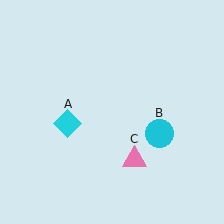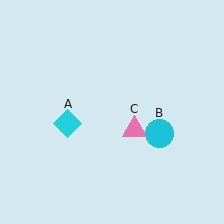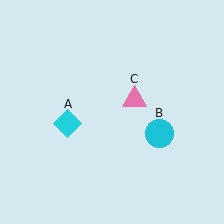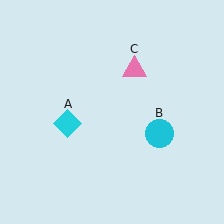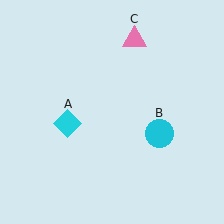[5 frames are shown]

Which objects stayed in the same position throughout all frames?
Cyan diamond (object A) and cyan circle (object B) remained stationary.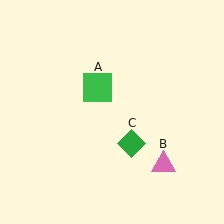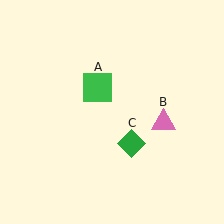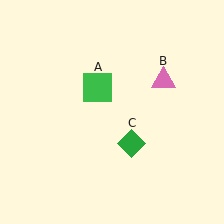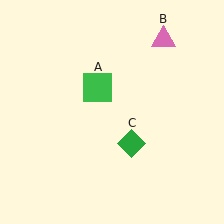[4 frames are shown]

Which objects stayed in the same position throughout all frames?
Green square (object A) and green diamond (object C) remained stationary.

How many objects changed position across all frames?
1 object changed position: pink triangle (object B).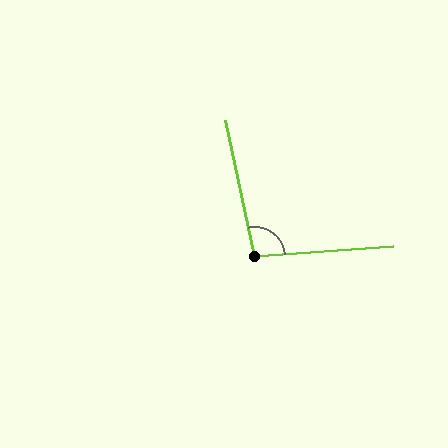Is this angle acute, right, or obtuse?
It is obtuse.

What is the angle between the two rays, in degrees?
Approximately 97 degrees.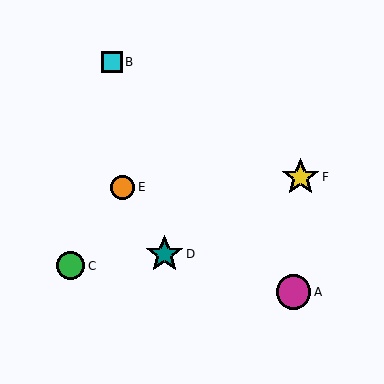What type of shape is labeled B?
Shape B is a cyan square.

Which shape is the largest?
The teal star (labeled D) is the largest.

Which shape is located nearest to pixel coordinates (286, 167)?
The yellow star (labeled F) at (300, 177) is nearest to that location.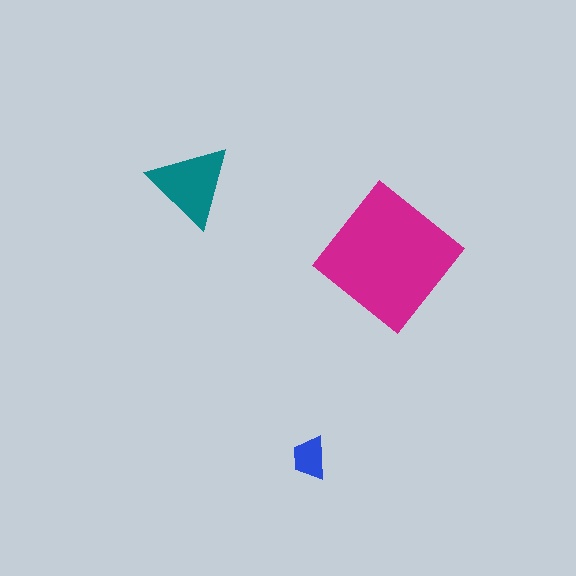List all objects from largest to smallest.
The magenta diamond, the teal triangle, the blue trapezoid.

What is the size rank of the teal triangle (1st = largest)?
2nd.